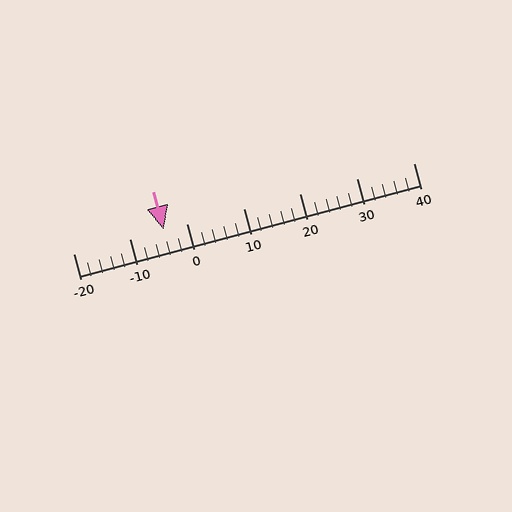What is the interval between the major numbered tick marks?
The major tick marks are spaced 10 units apart.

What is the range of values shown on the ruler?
The ruler shows values from -20 to 40.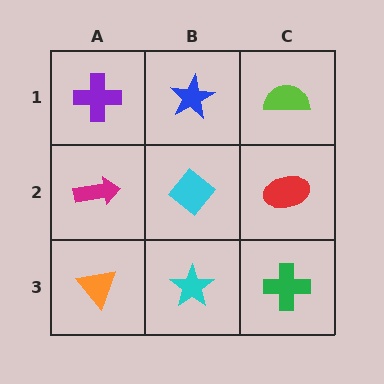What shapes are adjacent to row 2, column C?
A lime semicircle (row 1, column C), a green cross (row 3, column C), a cyan diamond (row 2, column B).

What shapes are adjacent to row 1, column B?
A cyan diamond (row 2, column B), a purple cross (row 1, column A), a lime semicircle (row 1, column C).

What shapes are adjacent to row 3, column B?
A cyan diamond (row 2, column B), an orange triangle (row 3, column A), a green cross (row 3, column C).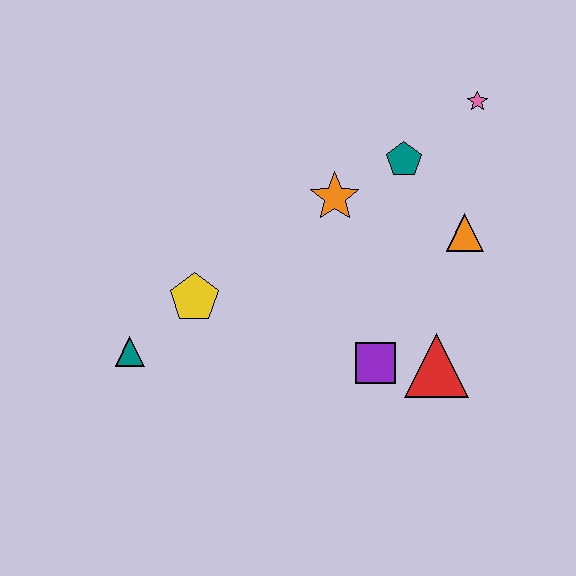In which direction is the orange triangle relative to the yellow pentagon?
The orange triangle is to the right of the yellow pentagon.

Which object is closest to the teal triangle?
The yellow pentagon is closest to the teal triangle.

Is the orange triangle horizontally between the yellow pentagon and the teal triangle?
No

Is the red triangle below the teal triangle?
Yes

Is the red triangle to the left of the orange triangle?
Yes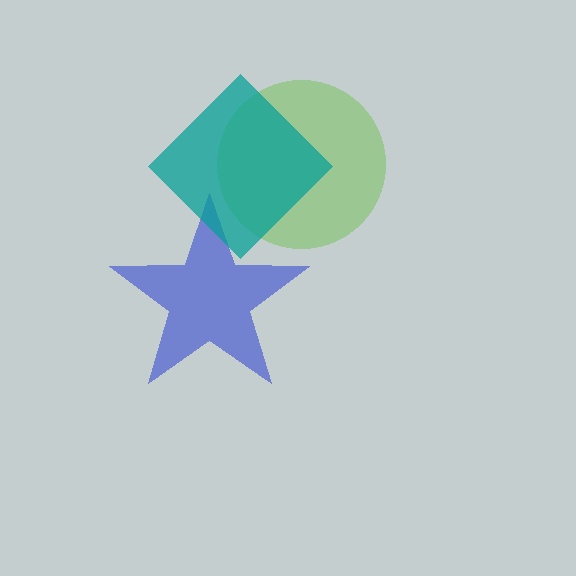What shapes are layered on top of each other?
The layered shapes are: a blue star, a lime circle, a teal diamond.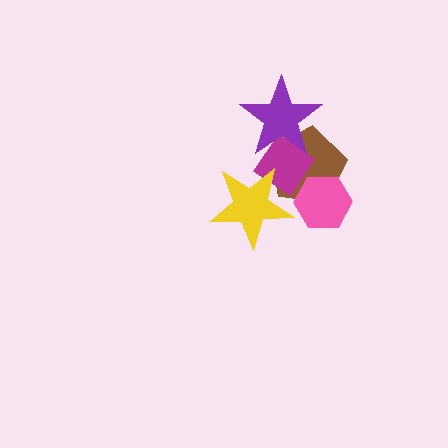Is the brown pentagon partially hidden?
Yes, it is partially covered by another shape.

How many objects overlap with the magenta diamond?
4 objects overlap with the magenta diamond.